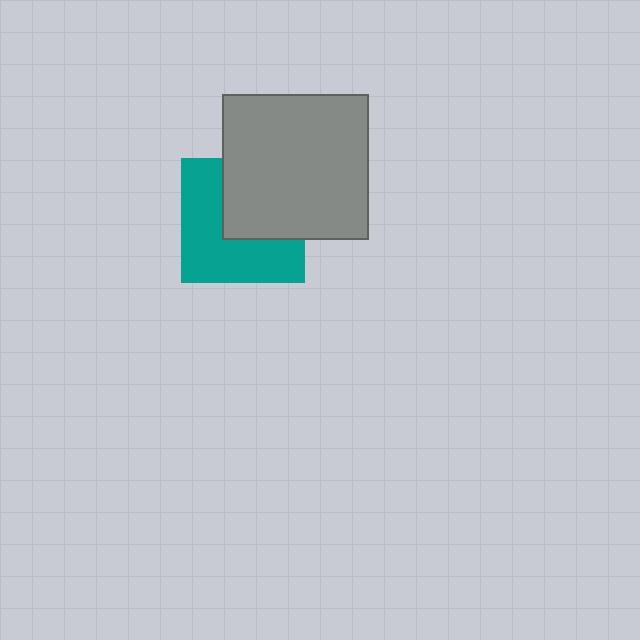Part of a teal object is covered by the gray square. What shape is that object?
It is a square.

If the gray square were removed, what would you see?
You would see the complete teal square.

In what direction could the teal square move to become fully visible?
The teal square could move toward the lower-left. That would shift it out from behind the gray square entirely.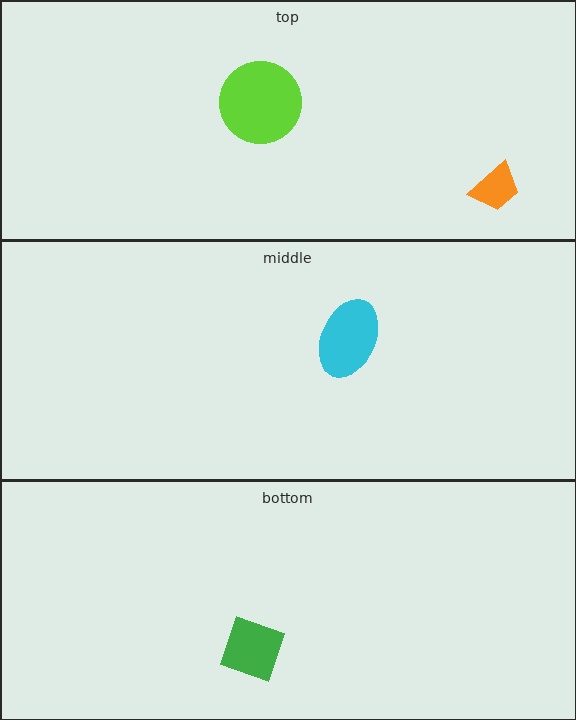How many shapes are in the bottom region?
1.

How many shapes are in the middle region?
1.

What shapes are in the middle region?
The cyan ellipse.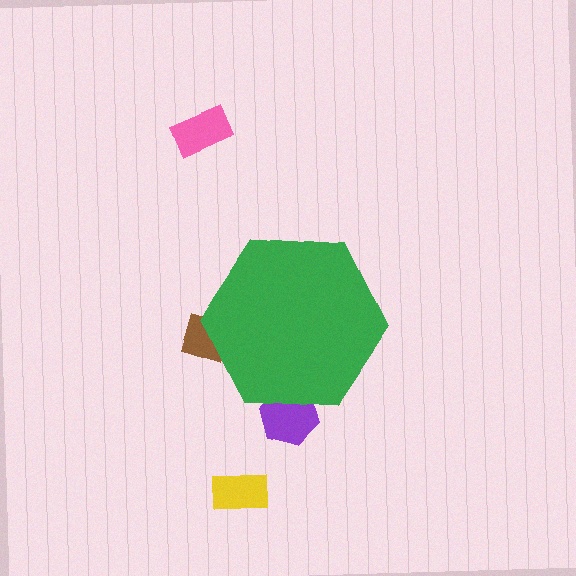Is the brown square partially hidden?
Yes, the brown square is partially hidden behind the green hexagon.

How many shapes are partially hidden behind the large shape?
2 shapes are partially hidden.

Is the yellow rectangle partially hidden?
No, the yellow rectangle is fully visible.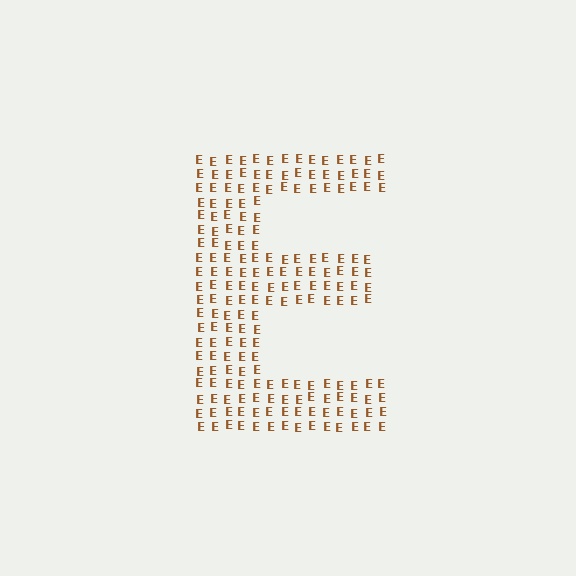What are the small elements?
The small elements are letter E's.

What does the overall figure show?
The overall figure shows the letter E.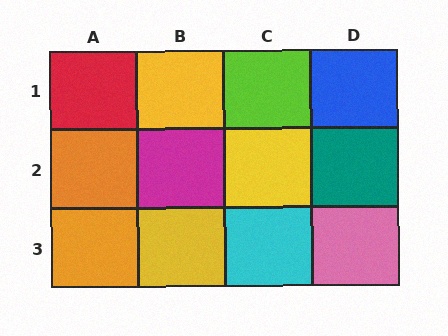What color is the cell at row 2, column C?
Yellow.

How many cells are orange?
2 cells are orange.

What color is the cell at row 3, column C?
Cyan.